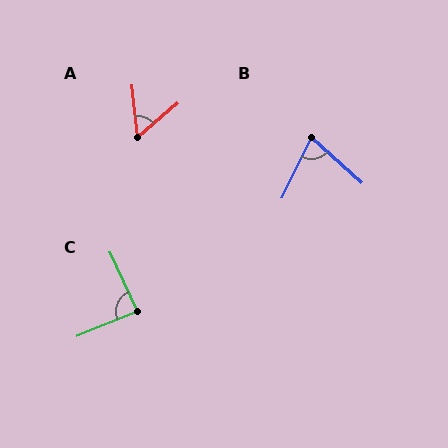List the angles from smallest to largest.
A (55°), B (74°), C (88°).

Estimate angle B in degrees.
Approximately 74 degrees.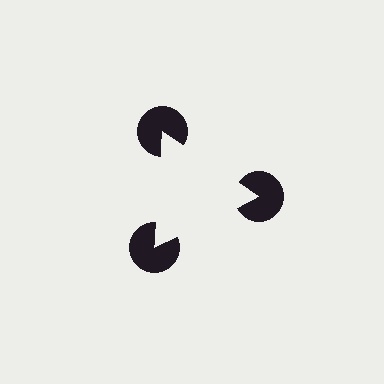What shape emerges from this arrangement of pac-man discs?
An illusory triangle — its edges are inferred from the aligned wedge cuts in the pac-man discs, not physically drawn.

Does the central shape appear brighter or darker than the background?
It typically appears slightly brighter than the background, even though no actual brightness change is drawn.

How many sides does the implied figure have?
3 sides.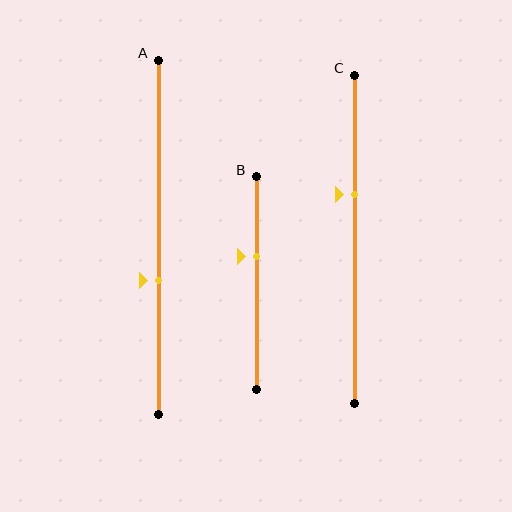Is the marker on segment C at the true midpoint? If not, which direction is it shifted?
No, the marker on segment C is shifted upward by about 14% of the segment length.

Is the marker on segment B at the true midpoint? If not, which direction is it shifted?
No, the marker on segment B is shifted upward by about 13% of the segment length.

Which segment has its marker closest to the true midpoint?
Segment A has its marker closest to the true midpoint.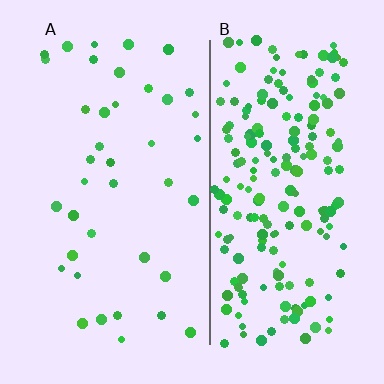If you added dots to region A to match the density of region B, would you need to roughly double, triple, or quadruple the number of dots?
Approximately quadruple.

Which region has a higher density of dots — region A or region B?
B (the right).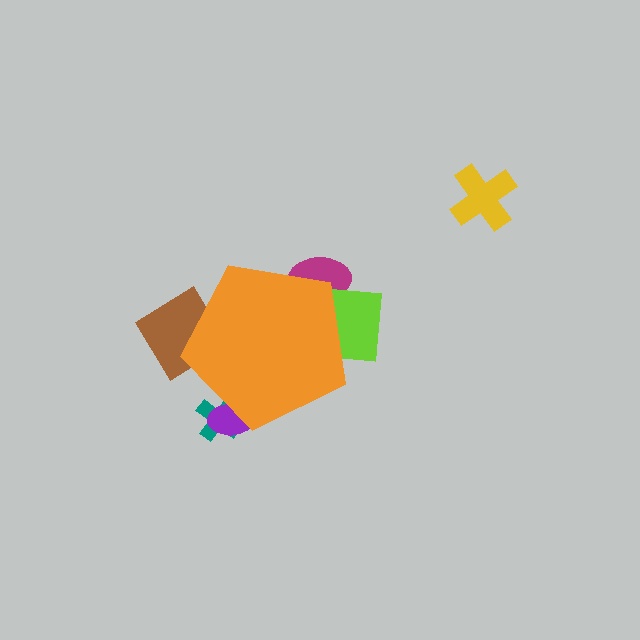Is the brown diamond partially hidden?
Yes, the brown diamond is partially hidden behind the orange pentagon.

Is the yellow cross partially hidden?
No, the yellow cross is fully visible.